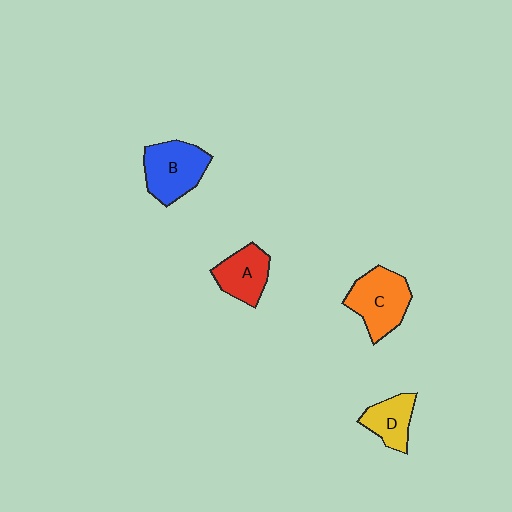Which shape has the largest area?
Shape C (orange).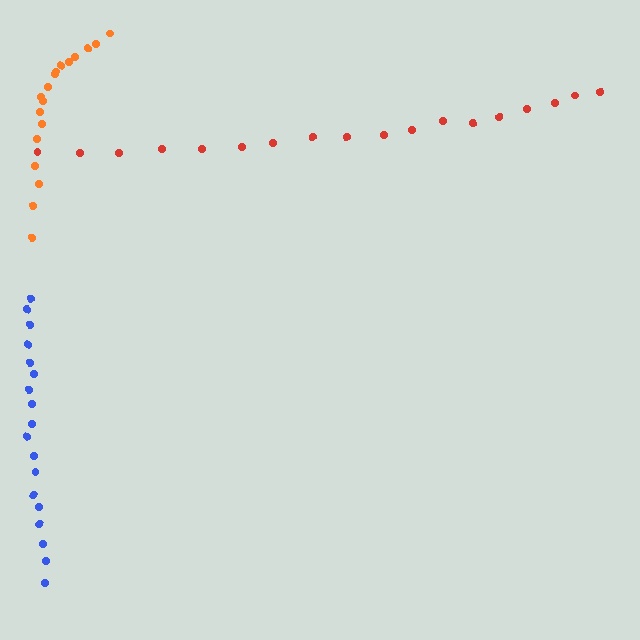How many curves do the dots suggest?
There are 3 distinct paths.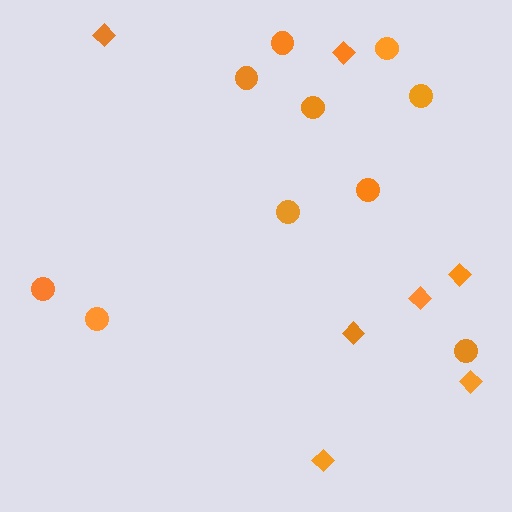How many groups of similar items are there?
There are 2 groups: one group of diamonds (7) and one group of circles (10).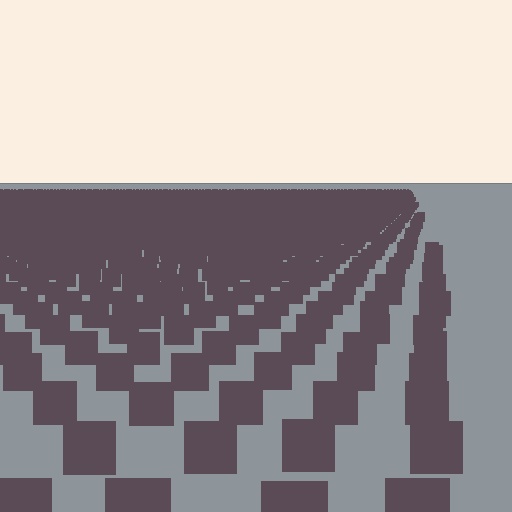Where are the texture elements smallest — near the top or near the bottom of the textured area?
Near the top.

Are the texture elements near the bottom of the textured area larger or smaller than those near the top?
Larger. Near the bottom, elements are closer to the viewer and appear at a bigger on-screen size.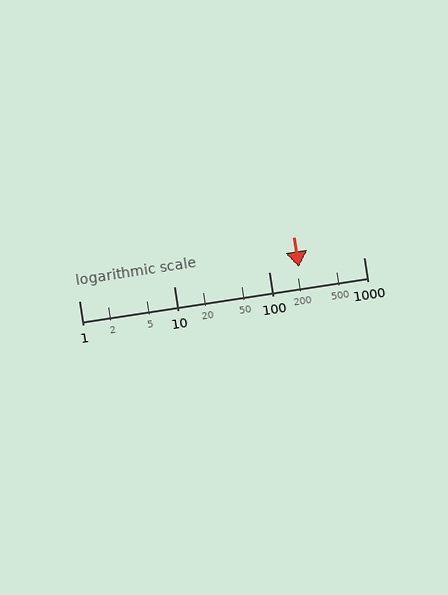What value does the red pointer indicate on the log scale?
The pointer indicates approximately 210.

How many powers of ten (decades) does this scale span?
The scale spans 3 decades, from 1 to 1000.